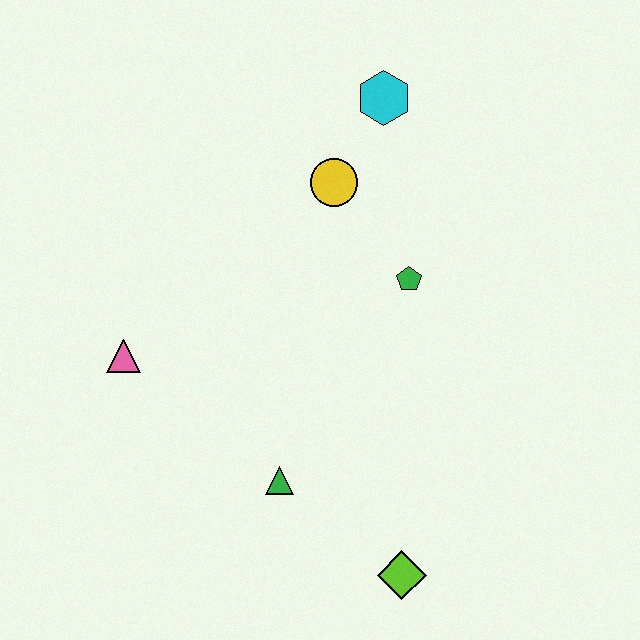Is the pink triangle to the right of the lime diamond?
No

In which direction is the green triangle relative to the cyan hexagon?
The green triangle is below the cyan hexagon.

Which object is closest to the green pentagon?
The yellow circle is closest to the green pentagon.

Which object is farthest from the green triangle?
The cyan hexagon is farthest from the green triangle.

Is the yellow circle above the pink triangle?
Yes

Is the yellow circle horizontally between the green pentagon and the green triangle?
Yes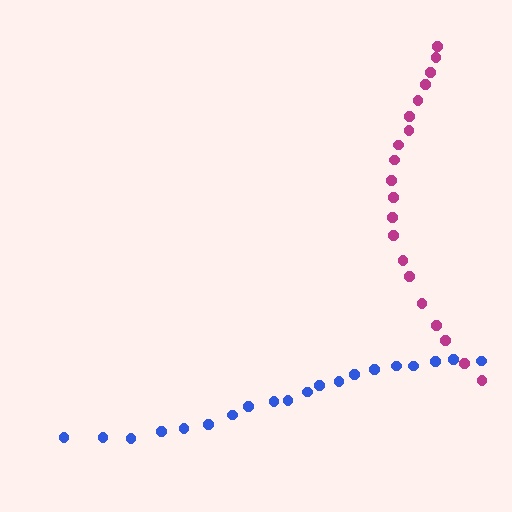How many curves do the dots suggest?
There are 2 distinct paths.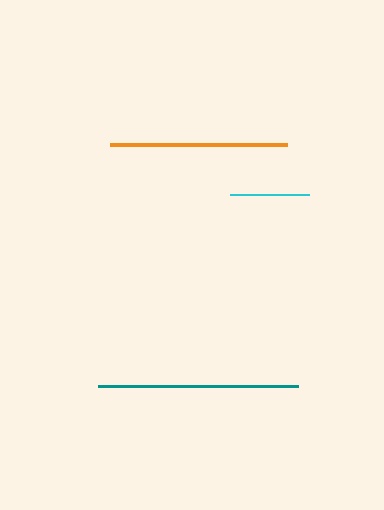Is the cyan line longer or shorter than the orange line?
The orange line is longer than the cyan line.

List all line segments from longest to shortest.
From longest to shortest: teal, orange, cyan.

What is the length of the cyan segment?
The cyan segment is approximately 79 pixels long.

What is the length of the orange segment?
The orange segment is approximately 178 pixels long.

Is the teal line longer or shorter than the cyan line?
The teal line is longer than the cyan line.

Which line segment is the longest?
The teal line is the longest at approximately 199 pixels.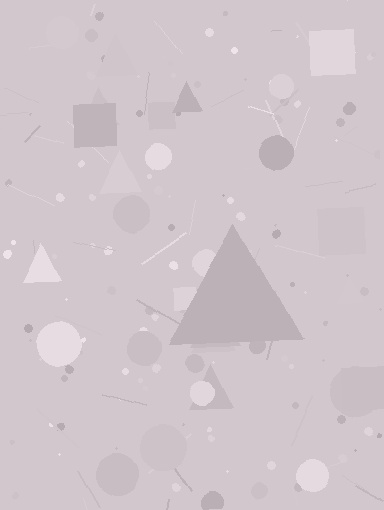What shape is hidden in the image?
A triangle is hidden in the image.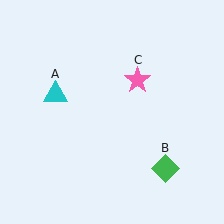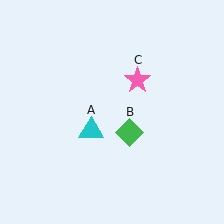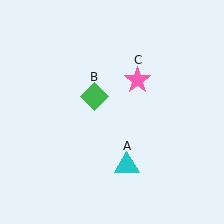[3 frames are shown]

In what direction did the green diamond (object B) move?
The green diamond (object B) moved up and to the left.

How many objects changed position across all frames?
2 objects changed position: cyan triangle (object A), green diamond (object B).